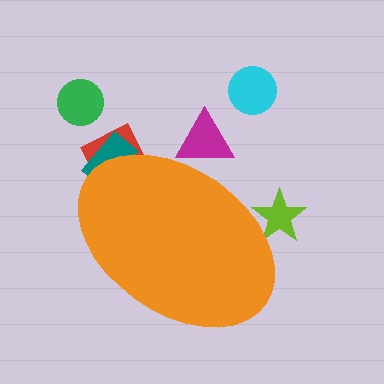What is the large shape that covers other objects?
An orange ellipse.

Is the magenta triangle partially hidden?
Yes, the magenta triangle is partially hidden behind the orange ellipse.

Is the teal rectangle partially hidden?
Yes, the teal rectangle is partially hidden behind the orange ellipse.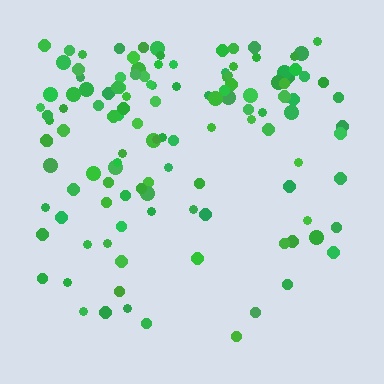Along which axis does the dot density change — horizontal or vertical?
Vertical.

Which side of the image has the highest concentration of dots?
The top.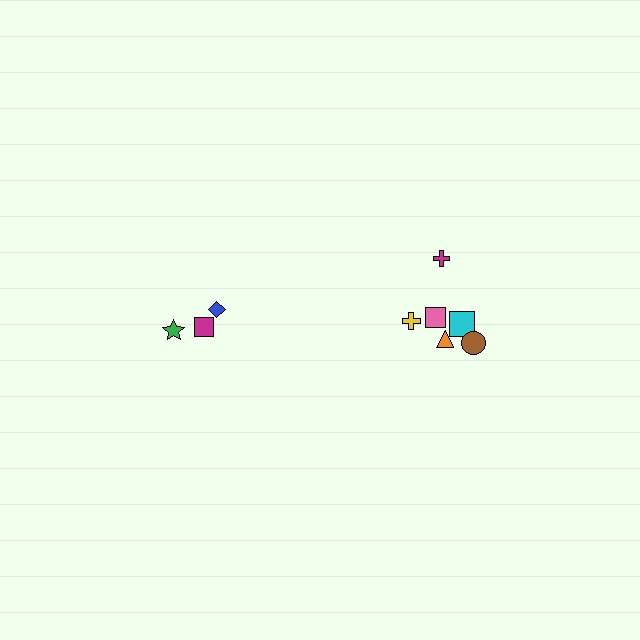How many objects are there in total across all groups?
There are 9 objects.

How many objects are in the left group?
There are 3 objects.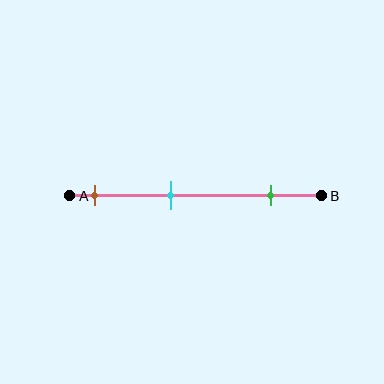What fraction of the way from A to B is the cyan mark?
The cyan mark is approximately 40% (0.4) of the way from A to B.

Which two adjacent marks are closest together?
The brown and cyan marks are the closest adjacent pair.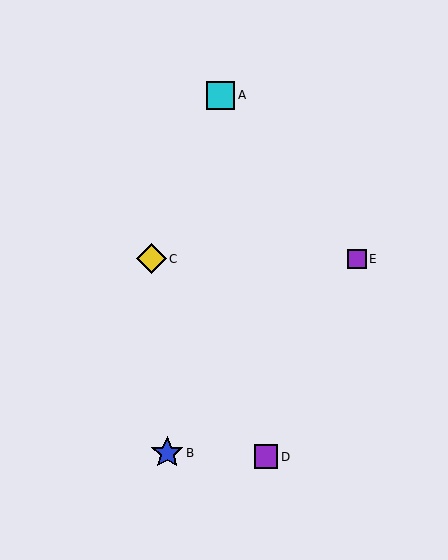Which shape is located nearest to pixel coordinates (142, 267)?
The yellow diamond (labeled C) at (151, 259) is nearest to that location.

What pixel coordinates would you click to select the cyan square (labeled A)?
Click at (220, 95) to select the cyan square A.